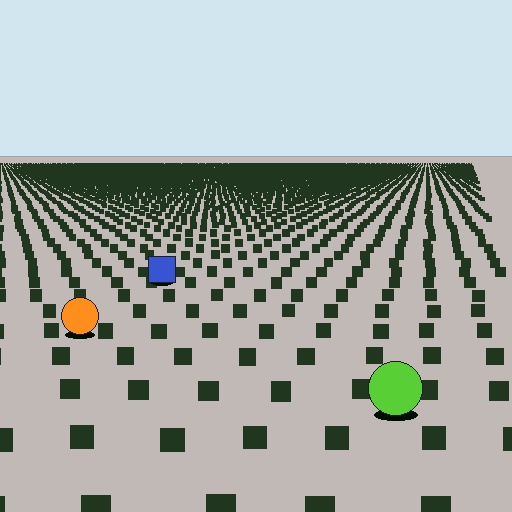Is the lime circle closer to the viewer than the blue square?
Yes. The lime circle is closer — you can tell from the texture gradient: the ground texture is coarser near it.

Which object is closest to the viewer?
The lime circle is closest. The texture marks near it are larger and more spread out.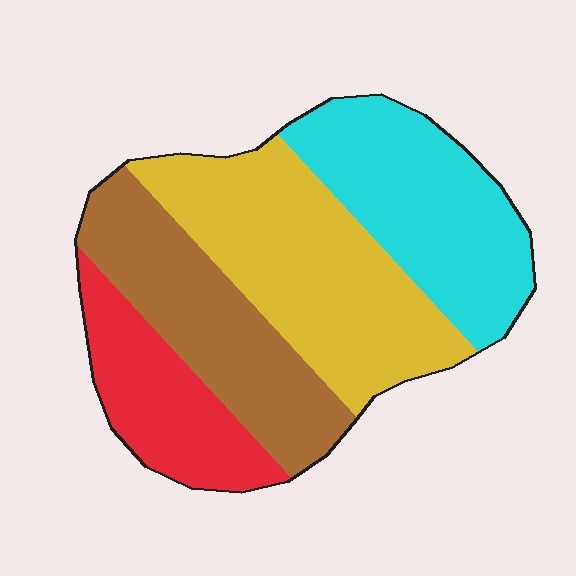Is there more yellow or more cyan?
Yellow.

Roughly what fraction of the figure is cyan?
Cyan takes up about one quarter (1/4) of the figure.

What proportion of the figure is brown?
Brown covers roughly 25% of the figure.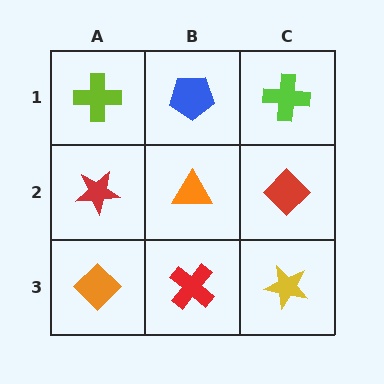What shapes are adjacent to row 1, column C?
A red diamond (row 2, column C), a blue pentagon (row 1, column B).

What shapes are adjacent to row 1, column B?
An orange triangle (row 2, column B), a lime cross (row 1, column A), a lime cross (row 1, column C).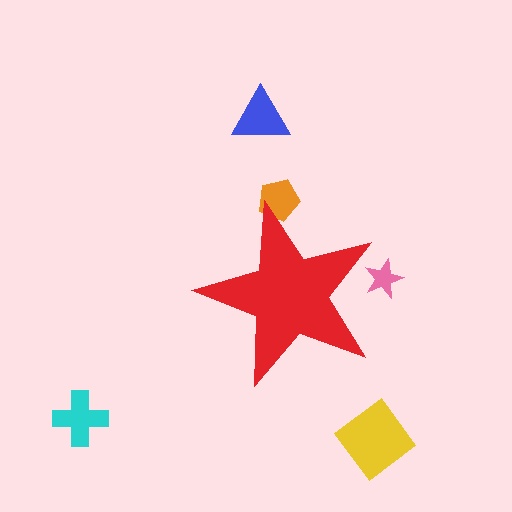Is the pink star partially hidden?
Yes, the pink star is partially hidden behind the red star.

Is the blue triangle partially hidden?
No, the blue triangle is fully visible.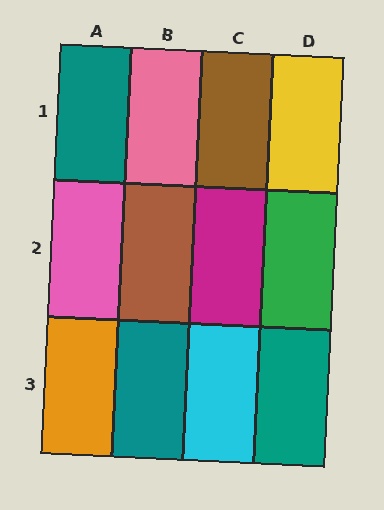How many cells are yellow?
1 cell is yellow.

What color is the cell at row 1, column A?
Teal.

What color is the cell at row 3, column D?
Teal.